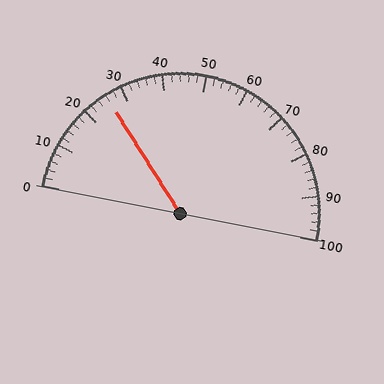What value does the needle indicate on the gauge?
The needle indicates approximately 26.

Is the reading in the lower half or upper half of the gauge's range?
The reading is in the lower half of the range (0 to 100).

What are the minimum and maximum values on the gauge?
The gauge ranges from 0 to 100.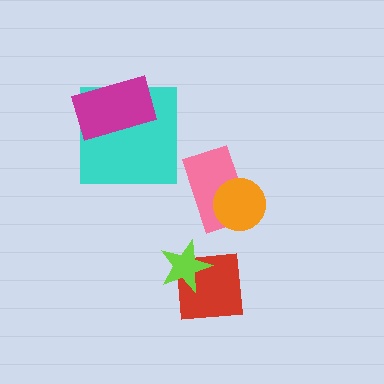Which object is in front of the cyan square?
The magenta rectangle is in front of the cyan square.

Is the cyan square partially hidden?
Yes, it is partially covered by another shape.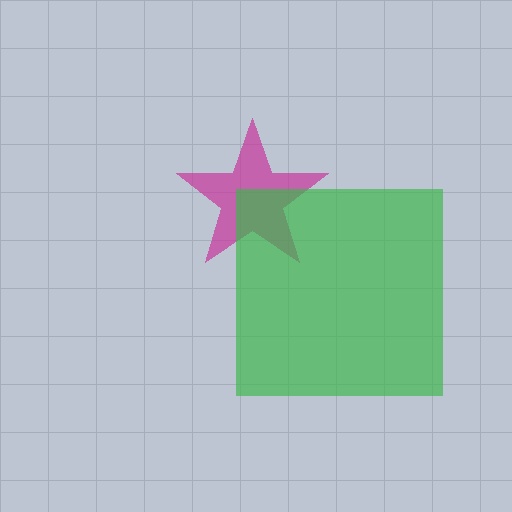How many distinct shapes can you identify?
There are 2 distinct shapes: a magenta star, a green square.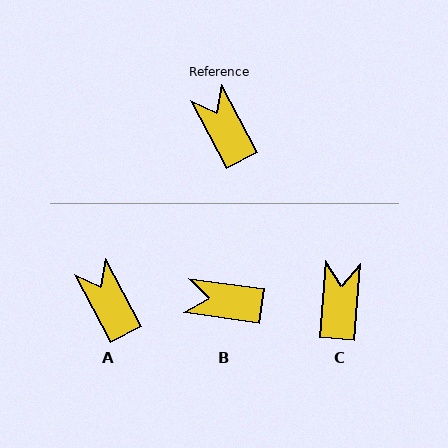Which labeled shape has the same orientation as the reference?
A.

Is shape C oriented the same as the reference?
No, it is off by about 32 degrees.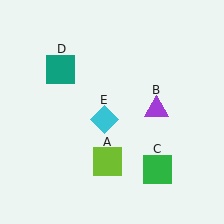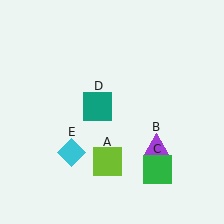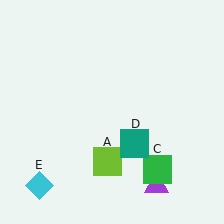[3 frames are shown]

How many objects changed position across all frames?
3 objects changed position: purple triangle (object B), teal square (object D), cyan diamond (object E).